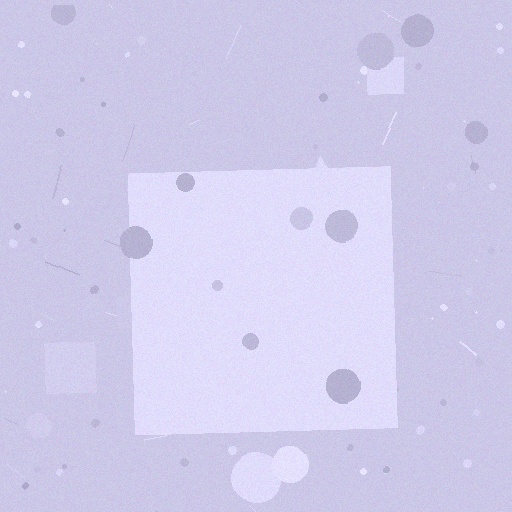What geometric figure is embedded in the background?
A square is embedded in the background.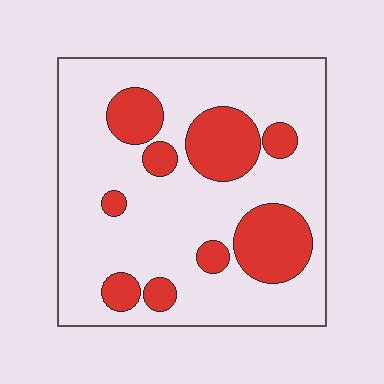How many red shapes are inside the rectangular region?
9.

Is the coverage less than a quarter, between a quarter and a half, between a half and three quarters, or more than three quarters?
Less than a quarter.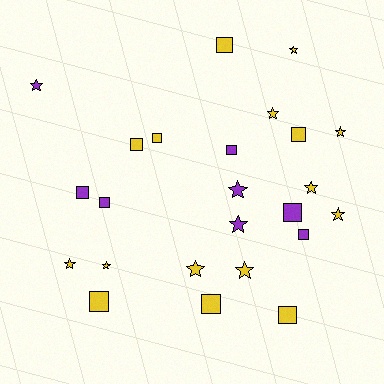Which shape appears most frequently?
Square, with 12 objects.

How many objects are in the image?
There are 24 objects.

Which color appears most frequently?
Yellow, with 16 objects.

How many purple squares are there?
There are 5 purple squares.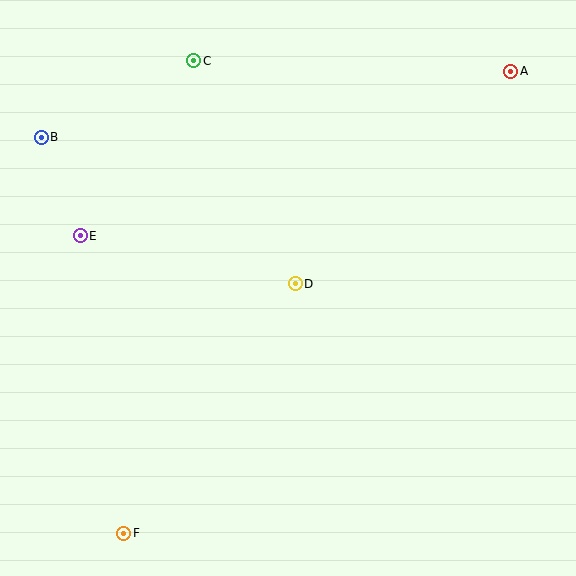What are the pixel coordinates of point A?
Point A is at (511, 71).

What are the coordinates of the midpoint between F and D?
The midpoint between F and D is at (210, 408).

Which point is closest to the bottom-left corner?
Point F is closest to the bottom-left corner.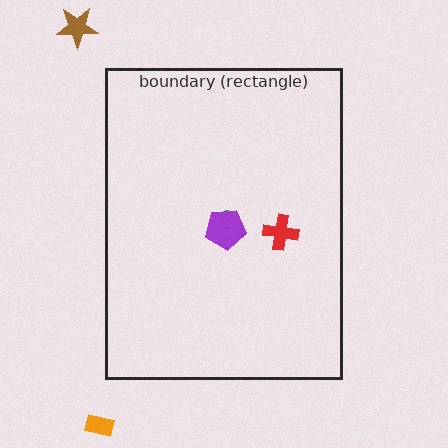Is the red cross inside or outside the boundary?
Inside.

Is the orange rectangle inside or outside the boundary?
Outside.